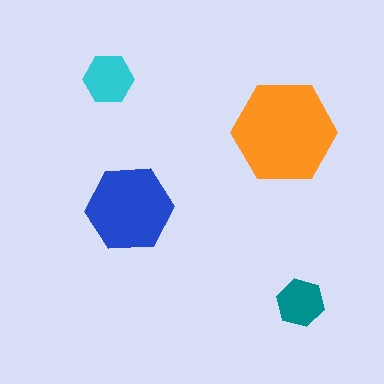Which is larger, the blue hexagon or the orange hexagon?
The orange one.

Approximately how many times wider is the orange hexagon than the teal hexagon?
About 2 times wider.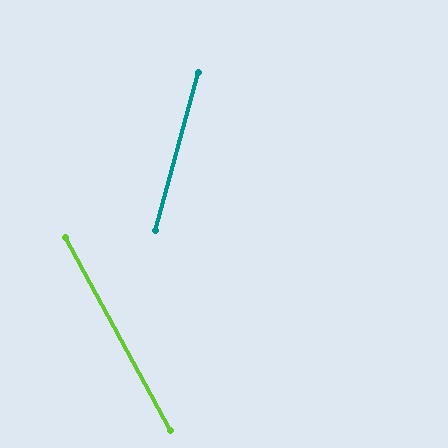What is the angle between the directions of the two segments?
Approximately 44 degrees.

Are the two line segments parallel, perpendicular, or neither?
Neither parallel nor perpendicular — they differ by about 44°.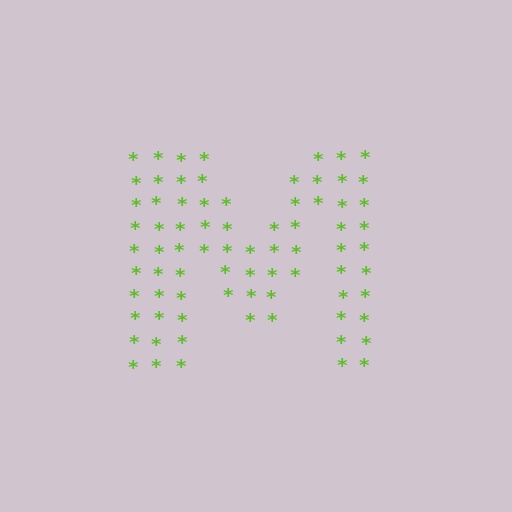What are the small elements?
The small elements are asterisks.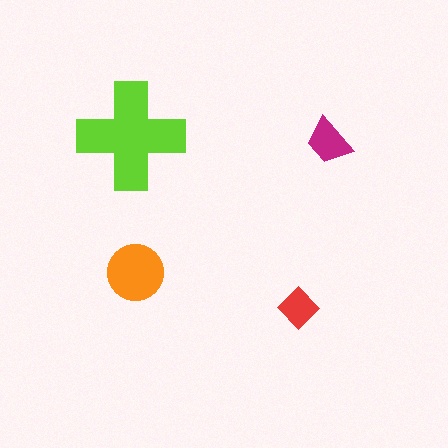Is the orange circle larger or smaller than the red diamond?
Larger.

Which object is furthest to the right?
The magenta trapezoid is rightmost.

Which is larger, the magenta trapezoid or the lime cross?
The lime cross.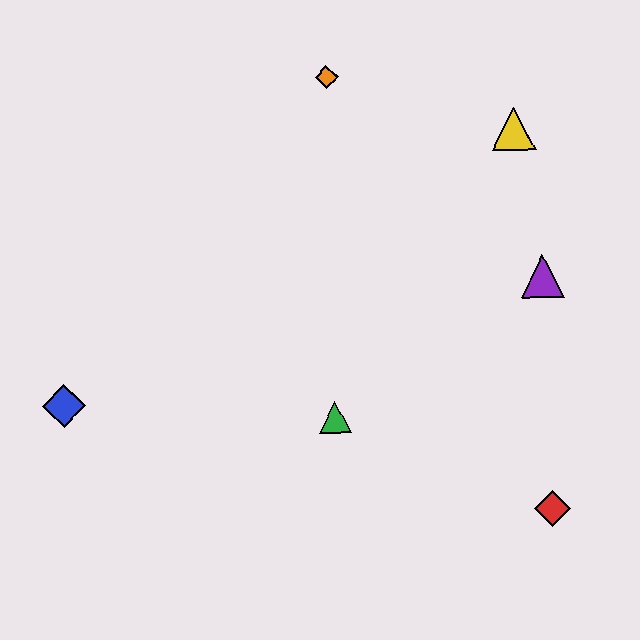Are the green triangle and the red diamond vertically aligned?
No, the green triangle is at x≈335 and the red diamond is at x≈553.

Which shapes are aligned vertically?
The green triangle, the orange diamond are aligned vertically.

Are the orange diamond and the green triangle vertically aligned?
Yes, both are at x≈326.